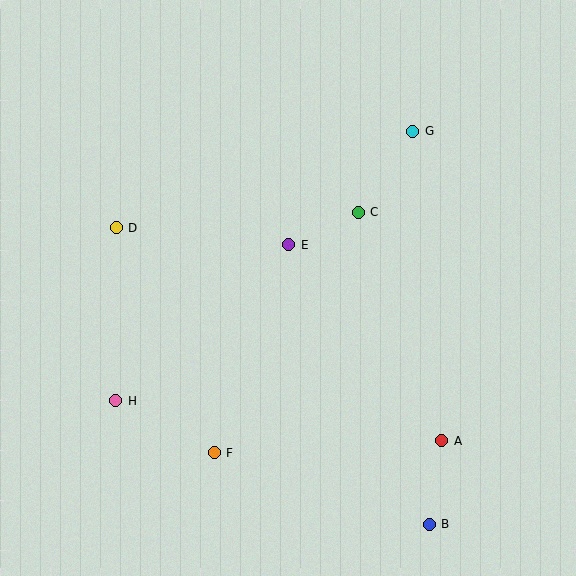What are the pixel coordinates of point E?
Point E is at (289, 245).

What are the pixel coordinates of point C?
Point C is at (358, 212).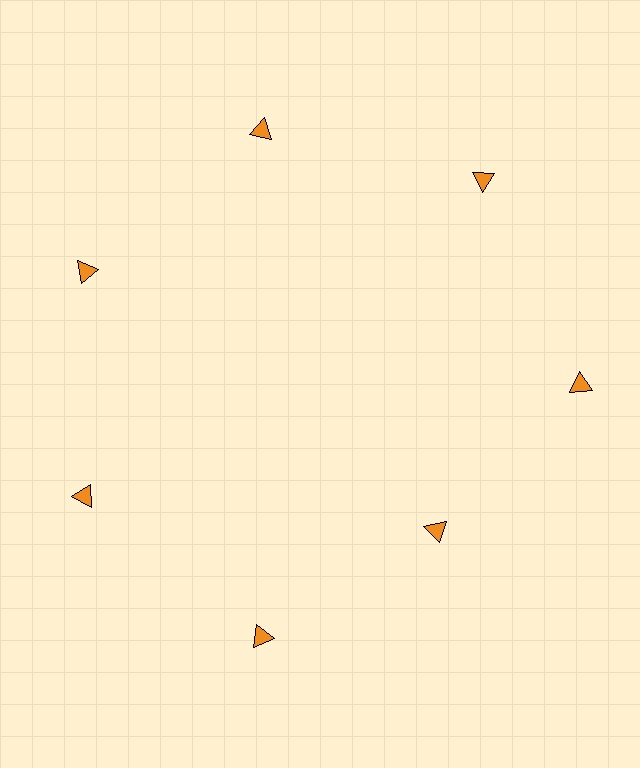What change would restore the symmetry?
The symmetry would be restored by moving it outward, back onto the ring so that all 7 triangles sit at equal angles and equal distance from the center.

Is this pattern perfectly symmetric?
No. The 7 orange triangles are arranged in a ring, but one element near the 5 o'clock position is pulled inward toward the center, breaking the 7-fold rotational symmetry.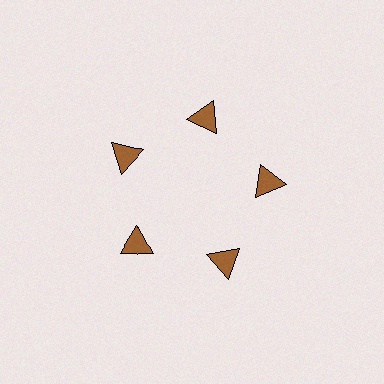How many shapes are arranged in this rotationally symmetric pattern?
There are 5 shapes, arranged in 5 groups of 1.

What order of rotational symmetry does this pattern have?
This pattern has 5-fold rotational symmetry.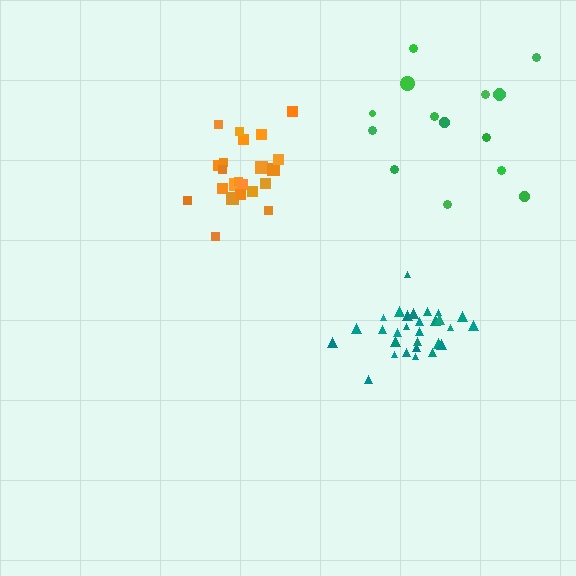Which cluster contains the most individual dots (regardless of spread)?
Teal (29).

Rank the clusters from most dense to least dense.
teal, orange, green.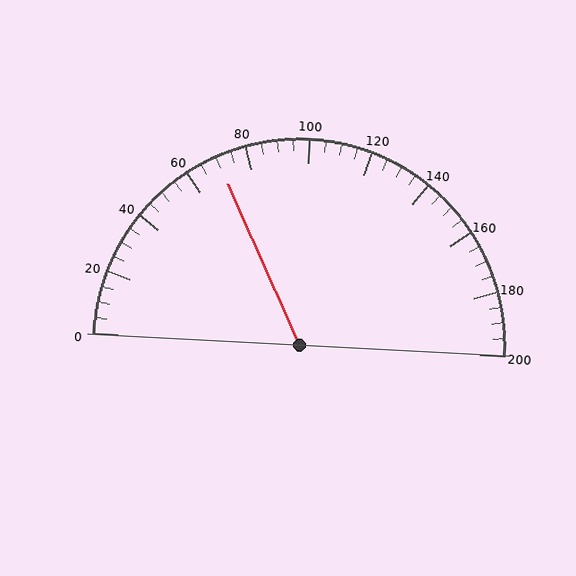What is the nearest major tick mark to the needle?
The nearest major tick mark is 80.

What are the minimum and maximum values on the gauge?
The gauge ranges from 0 to 200.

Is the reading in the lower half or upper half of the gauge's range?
The reading is in the lower half of the range (0 to 200).